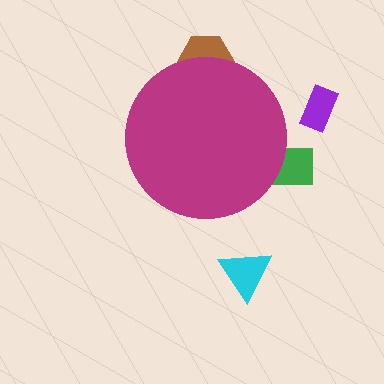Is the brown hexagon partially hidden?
Yes, the brown hexagon is partially hidden behind the magenta circle.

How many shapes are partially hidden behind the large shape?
2 shapes are partially hidden.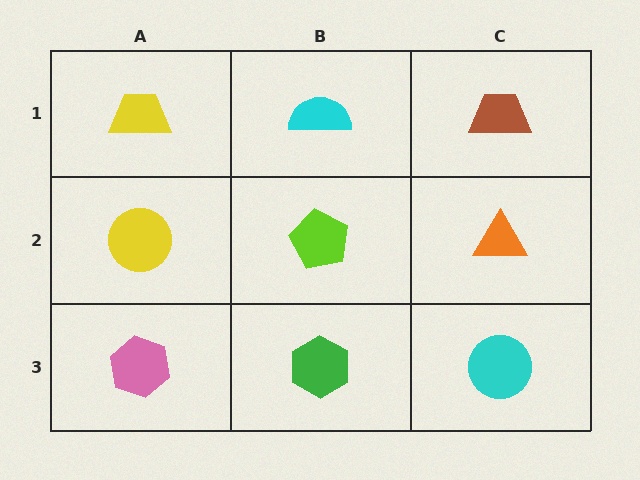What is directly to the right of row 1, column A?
A cyan semicircle.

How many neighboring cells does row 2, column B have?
4.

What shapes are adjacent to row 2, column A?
A yellow trapezoid (row 1, column A), a pink hexagon (row 3, column A), a lime pentagon (row 2, column B).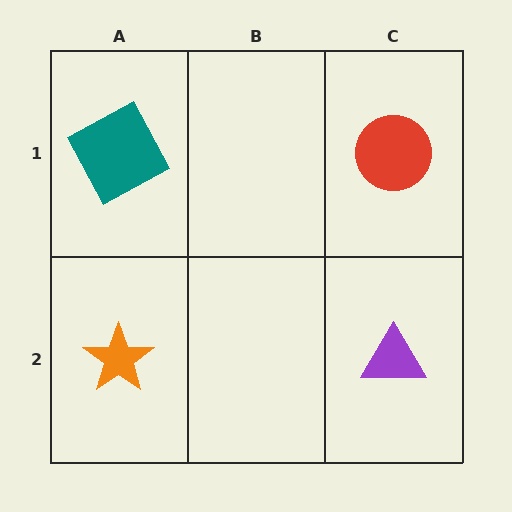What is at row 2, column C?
A purple triangle.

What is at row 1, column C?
A red circle.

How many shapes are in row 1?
2 shapes.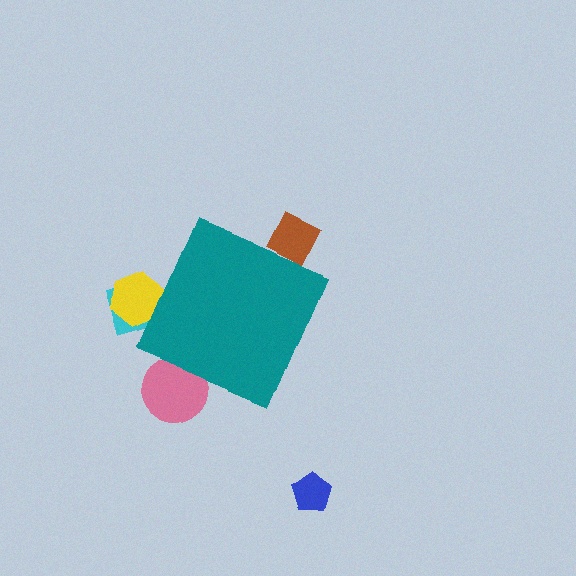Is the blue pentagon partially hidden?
No, the blue pentagon is fully visible.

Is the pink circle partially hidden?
Yes, the pink circle is partially hidden behind the teal diamond.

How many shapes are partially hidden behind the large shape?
4 shapes are partially hidden.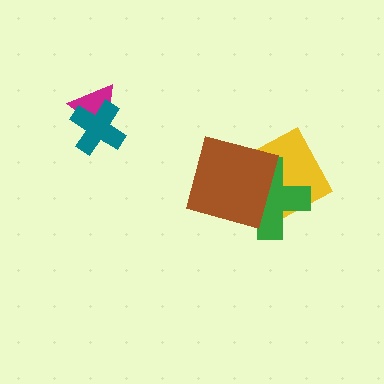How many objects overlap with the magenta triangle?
1 object overlaps with the magenta triangle.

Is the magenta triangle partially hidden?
Yes, it is partially covered by another shape.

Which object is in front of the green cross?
The brown square is in front of the green cross.